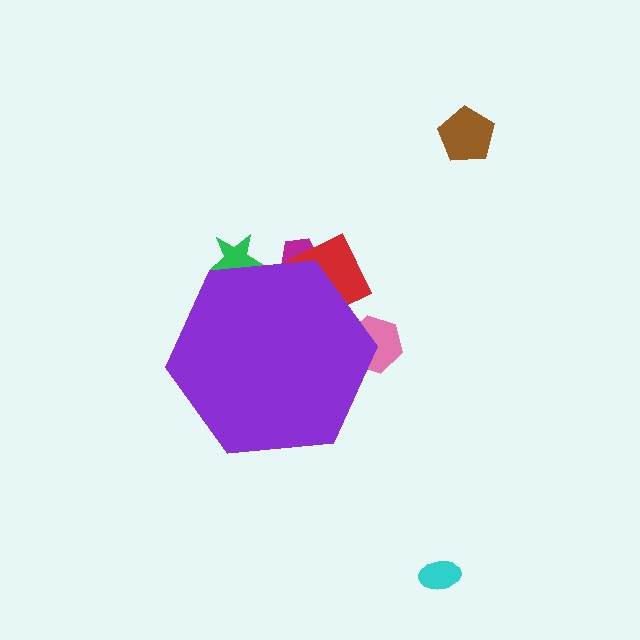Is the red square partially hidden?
Yes, the red square is partially hidden behind the purple hexagon.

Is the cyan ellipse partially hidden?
No, the cyan ellipse is fully visible.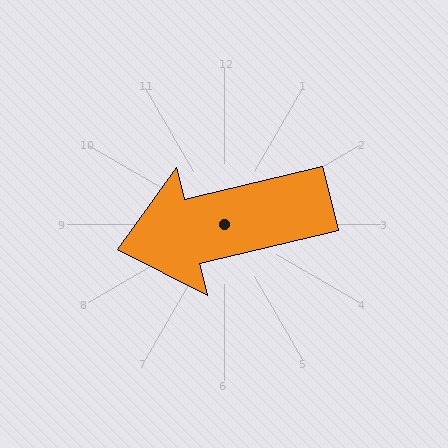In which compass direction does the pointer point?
West.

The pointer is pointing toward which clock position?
Roughly 9 o'clock.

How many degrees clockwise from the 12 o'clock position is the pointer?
Approximately 257 degrees.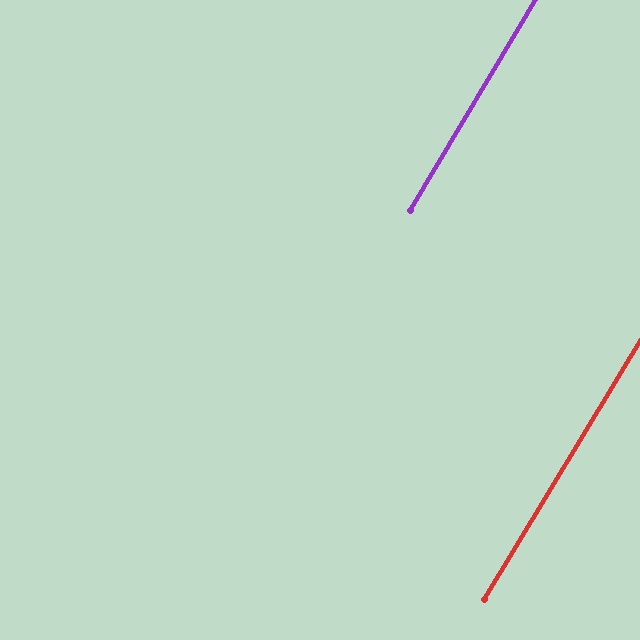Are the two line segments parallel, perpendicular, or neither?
Parallel — their directions differ by only 0.6°.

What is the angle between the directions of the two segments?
Approximately 1 degree.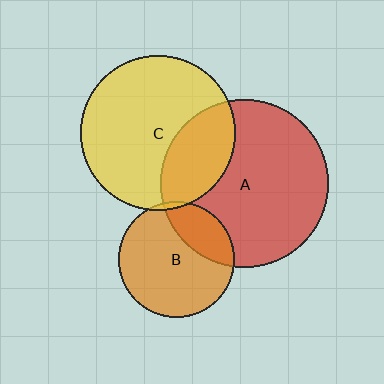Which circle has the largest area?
Circle A (red).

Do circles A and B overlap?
Yes.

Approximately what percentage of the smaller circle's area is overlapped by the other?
Approximately 25%.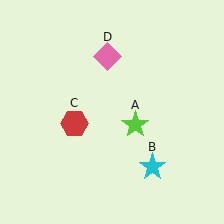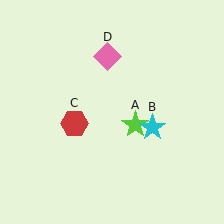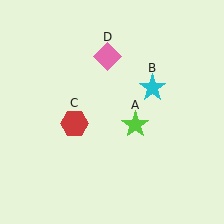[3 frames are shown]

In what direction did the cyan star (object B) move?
The cyan star (object B) moved up.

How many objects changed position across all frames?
1 object changed position: cyan star (object B).